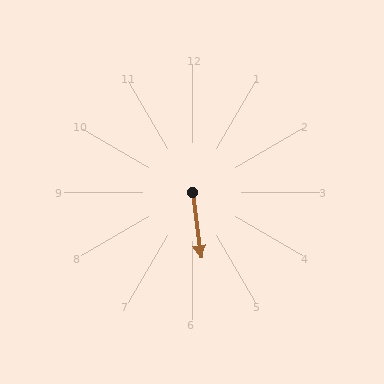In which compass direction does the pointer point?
South.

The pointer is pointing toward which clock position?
Roughly 6 o'clock.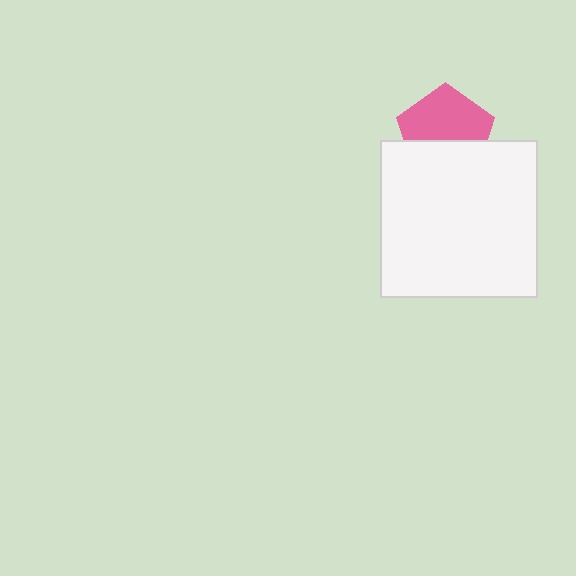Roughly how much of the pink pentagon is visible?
About half of it is visible (roughly 59%).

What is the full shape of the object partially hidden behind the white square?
The partially hidden object is a pink pentagon.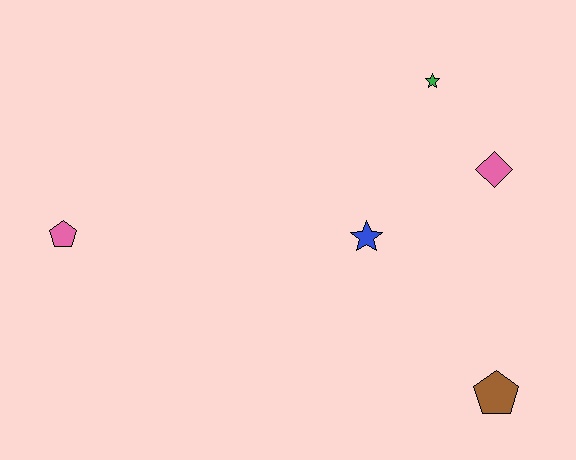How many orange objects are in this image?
There are no orange objects.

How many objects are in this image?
There are 5 objects.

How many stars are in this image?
There are 2 stars.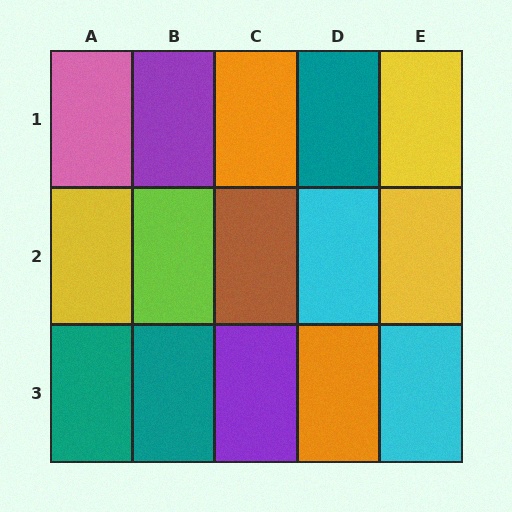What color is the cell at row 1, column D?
Teal.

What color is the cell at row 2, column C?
Brown.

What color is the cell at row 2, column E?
Yellow.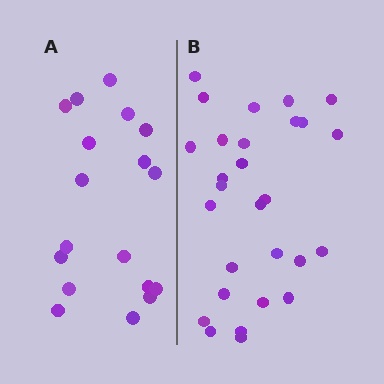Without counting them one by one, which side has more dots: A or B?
Region B (the right region) has more dots.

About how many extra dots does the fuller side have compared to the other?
Region B has roughly 10 or so more dots than region A.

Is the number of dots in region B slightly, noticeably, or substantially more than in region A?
Region B has substantially more. The ratio is roughly 1.6 to 1.